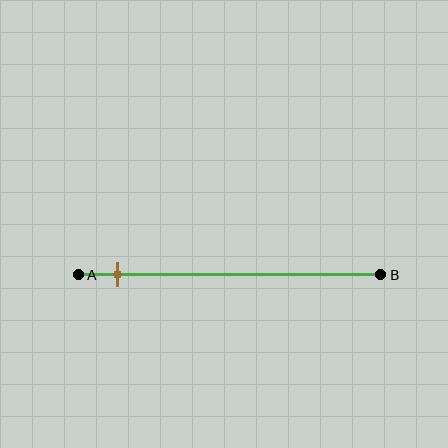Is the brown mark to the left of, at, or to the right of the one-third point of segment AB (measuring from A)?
The brown mark is to the left of the one-third point of segment AB.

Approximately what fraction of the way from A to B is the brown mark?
The brown mark is approximately 15% of the way from A to B.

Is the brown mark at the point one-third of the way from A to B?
No, the mark is at about 15% from A, not at the 33% one-third point.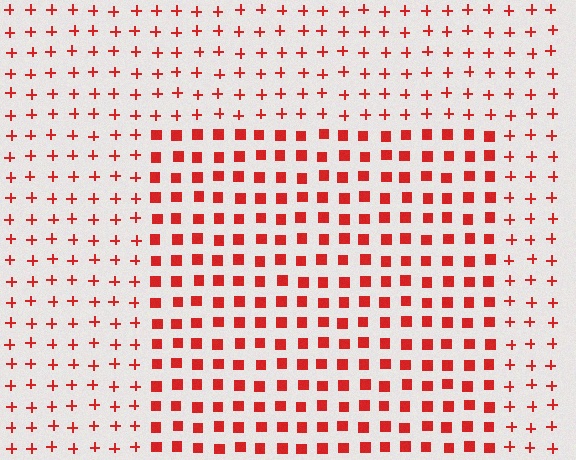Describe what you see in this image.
The image is filled with small red elements arranged in a uniform grid. A rectangle-shaped region contains squares, while the surrounding area contains plus signs. The boundary is defined purely by the change in element shape.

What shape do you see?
I see a rectangle.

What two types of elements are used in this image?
The image uses squares inside the rectangle region and plus signs outside it.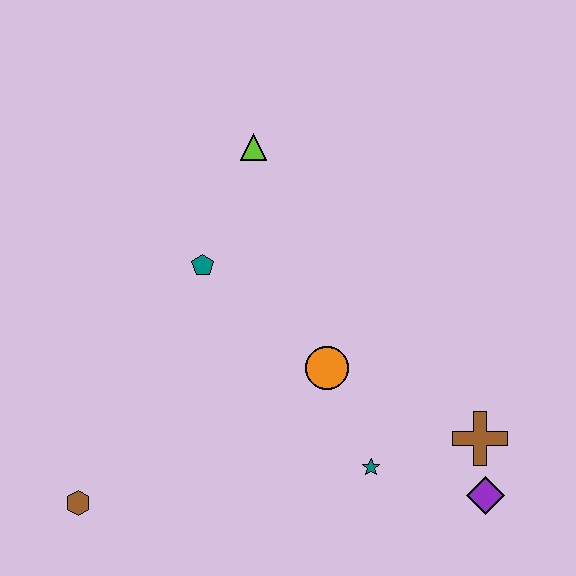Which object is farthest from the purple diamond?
The lime triangle is farthest from the purple diamond.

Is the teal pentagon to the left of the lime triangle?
Yes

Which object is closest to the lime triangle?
The teal pentagon is closest to the lime triangle.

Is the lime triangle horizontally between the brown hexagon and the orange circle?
Yes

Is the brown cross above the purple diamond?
Yes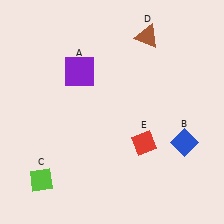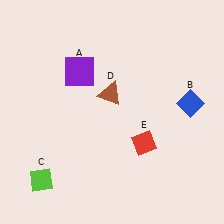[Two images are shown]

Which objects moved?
The objects that moved are: the blue diamond (B), the brown triangle (D).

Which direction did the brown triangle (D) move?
The brown triangle (D) moved down.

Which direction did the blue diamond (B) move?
The blue diamond (B) moved up.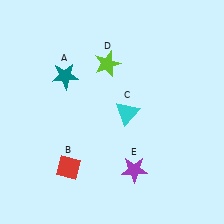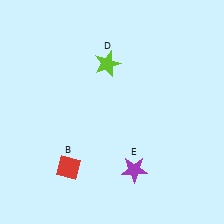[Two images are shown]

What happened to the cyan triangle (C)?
The cyan triangle (C) was removed in Image 2. It was in the bottom-right area of Image 1.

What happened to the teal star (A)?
The teal star (A) was removed in Image 2. It was in the top-left area of Image 1.